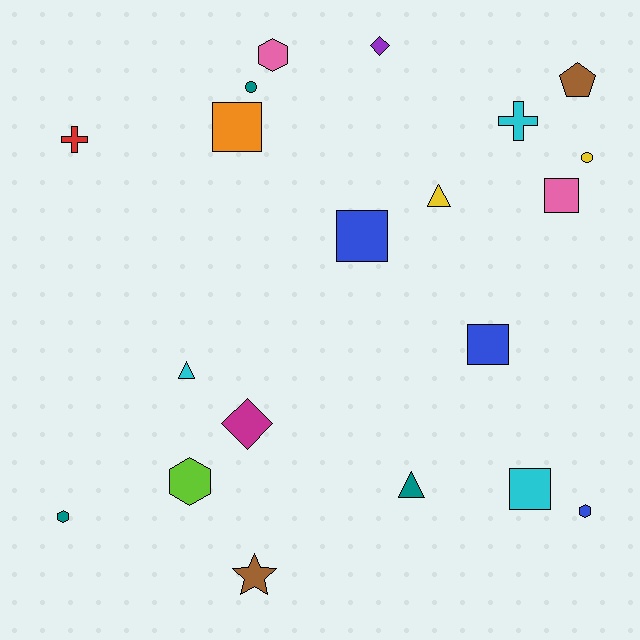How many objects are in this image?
There are 20 objects.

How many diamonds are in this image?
There are 2 diamonds.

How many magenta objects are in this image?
There is 1 magenta object.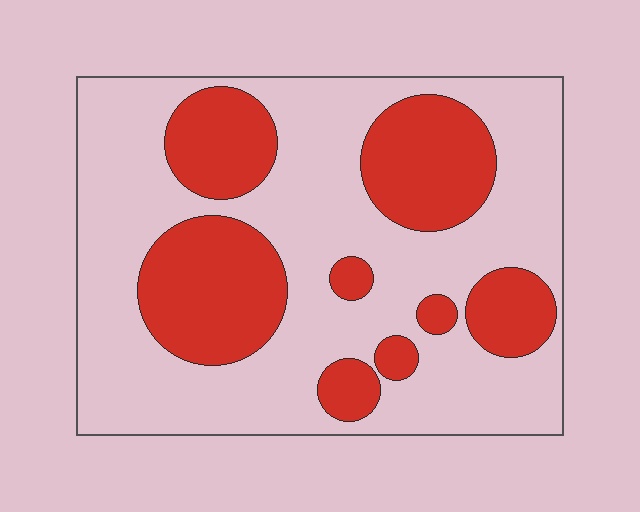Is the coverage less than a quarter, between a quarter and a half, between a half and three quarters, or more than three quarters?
Between a quarter and a half.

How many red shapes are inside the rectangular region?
8.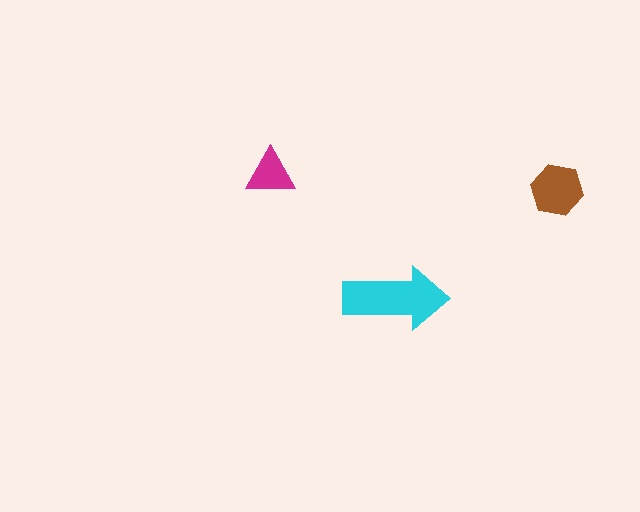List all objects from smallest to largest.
The magenta triangle, the brown hexagon, the cyan arrow.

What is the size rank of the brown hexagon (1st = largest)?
2nd.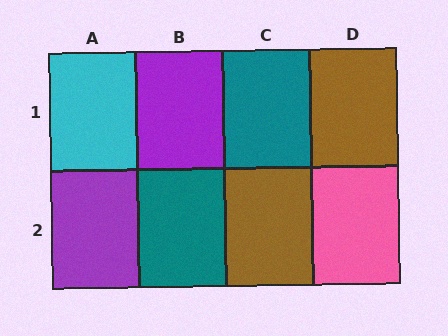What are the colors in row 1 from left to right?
Cyan, purple, teal, brown.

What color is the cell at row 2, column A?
Purple.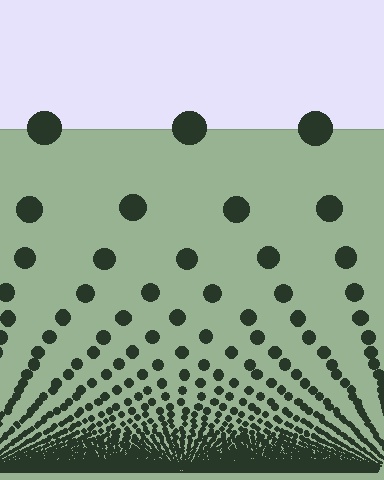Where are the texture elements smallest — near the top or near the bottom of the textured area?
Near the bottom.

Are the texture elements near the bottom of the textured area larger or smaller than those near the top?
Smaller. The gradient is inverted — elements near the bottom are smaller and denser.